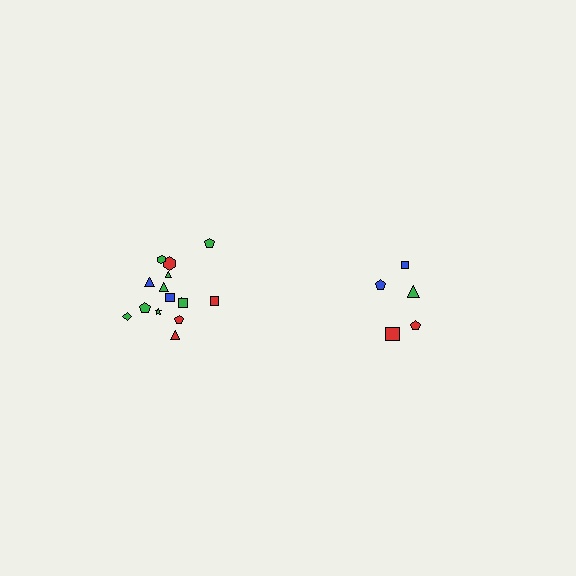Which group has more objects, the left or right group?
The left group.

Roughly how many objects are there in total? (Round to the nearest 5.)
Roughly 20 objects in total.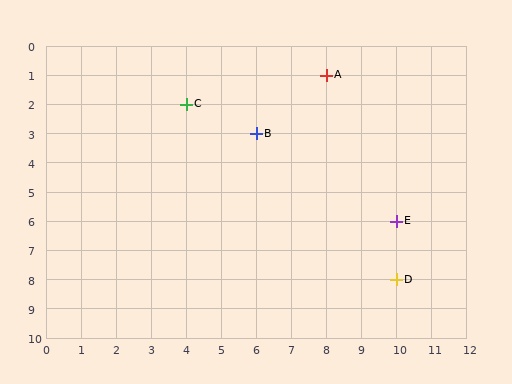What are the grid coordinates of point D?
Point D is at grid coordinates (10, 8).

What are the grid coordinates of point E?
Point E is at grid coordinates (10, 6).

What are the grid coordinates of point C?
Point C is at grid coordinates (4, 2).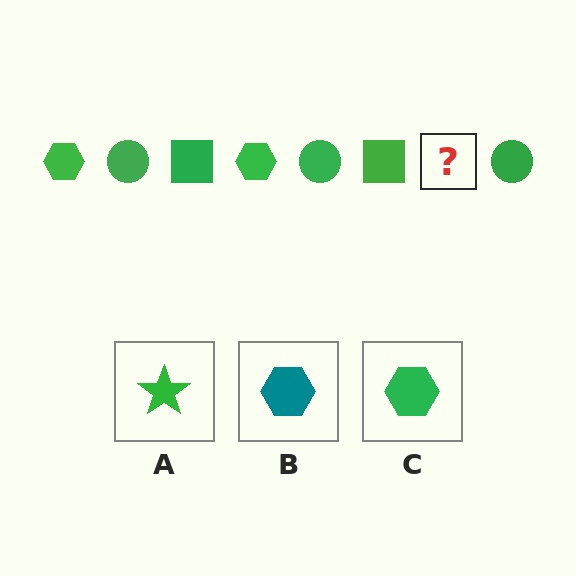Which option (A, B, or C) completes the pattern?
C.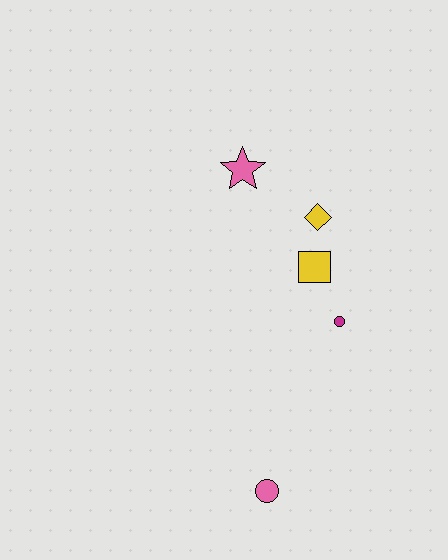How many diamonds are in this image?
There is 1 diamond.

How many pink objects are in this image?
There are 2 pink objects.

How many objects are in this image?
There are 5 objects.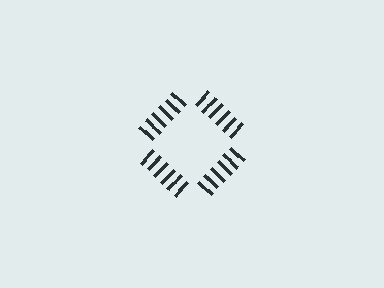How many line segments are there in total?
24 — 6 along each of the 4 edges.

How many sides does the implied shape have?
4 sides — the line-ends trace a square.